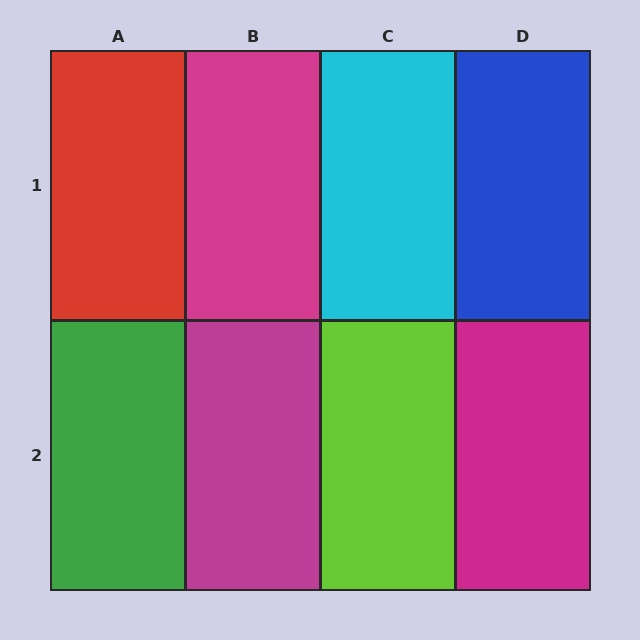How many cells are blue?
1 cell is blue.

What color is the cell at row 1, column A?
Red.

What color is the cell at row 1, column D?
Blue.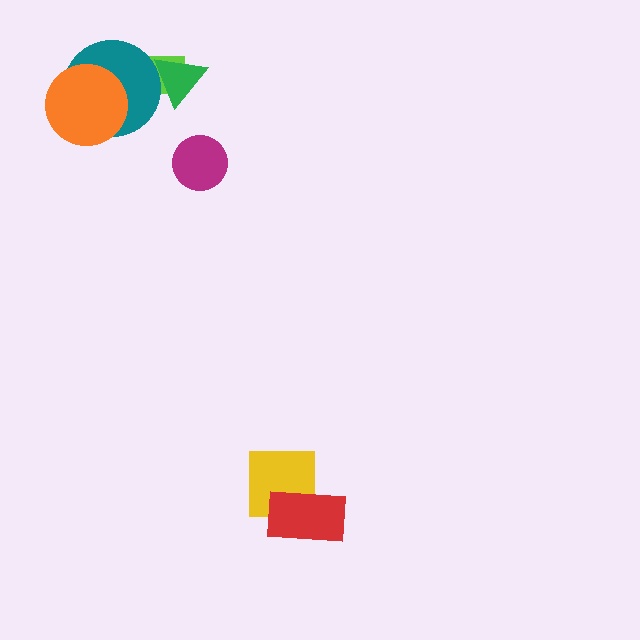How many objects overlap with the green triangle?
2 objects overlap with the green triangle.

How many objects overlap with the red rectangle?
1 object overlaps with the red rectangle.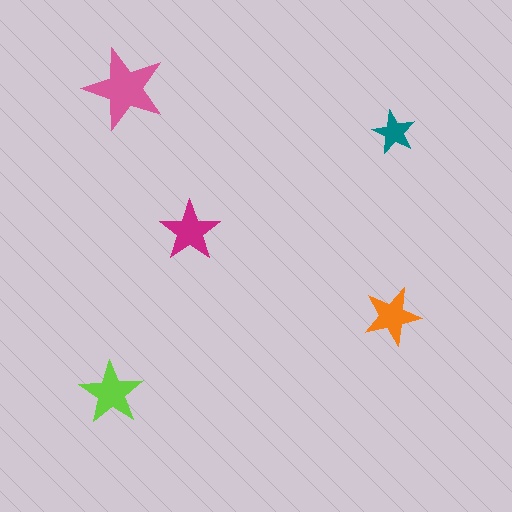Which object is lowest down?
The lime star is bottommost.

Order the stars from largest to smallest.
the pink one, the lime one, the magenta one, the orange one, the teal one.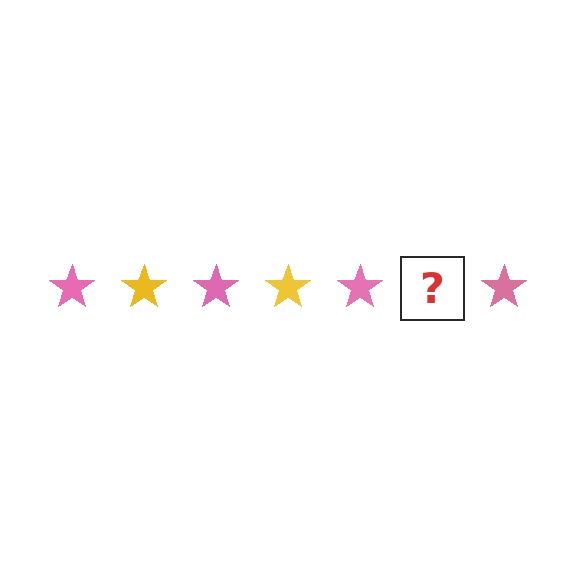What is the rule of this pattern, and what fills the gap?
The rule is that the pattern cycles through pink, yellow stars. The gap should be filled with a yellow star.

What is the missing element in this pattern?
The missing element is a yellow star.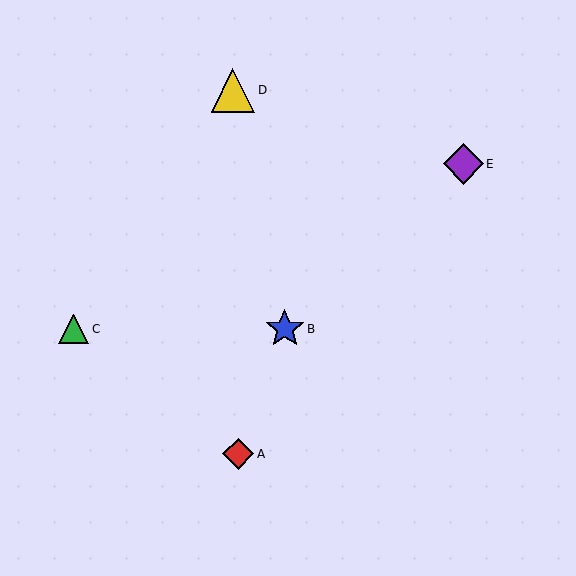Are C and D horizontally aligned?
No, C is at y≈329 and D is at y≈90.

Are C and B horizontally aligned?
Yes, both are at y≈329.